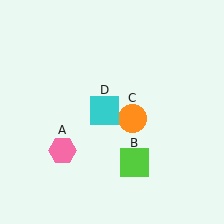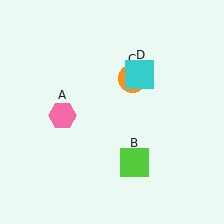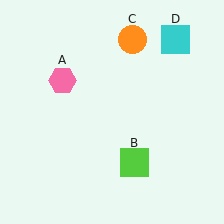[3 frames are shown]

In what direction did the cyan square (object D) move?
The cyan square (object D) moved up and to the right.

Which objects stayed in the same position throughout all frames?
Lime square (object B) remained stationary.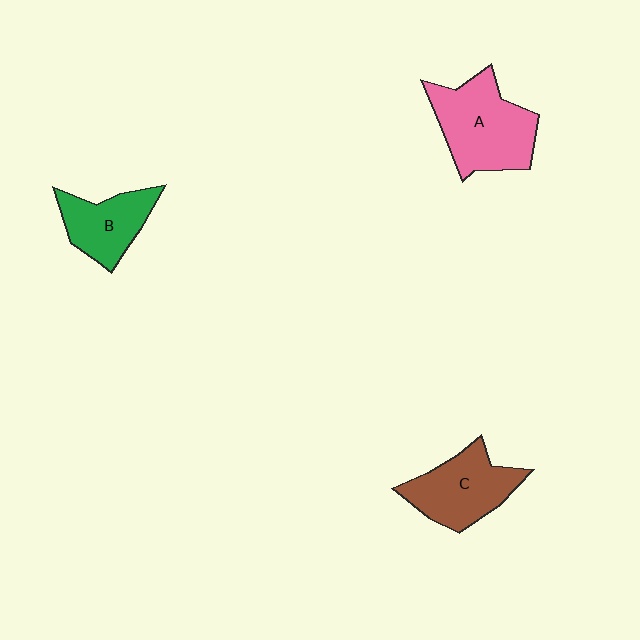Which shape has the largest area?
Shape A (pink).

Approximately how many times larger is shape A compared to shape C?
Approximately 1.2 times.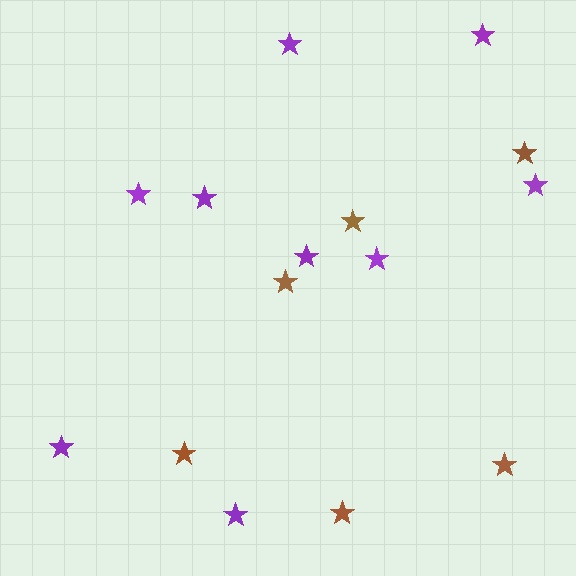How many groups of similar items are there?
There are 2 groups: one group of brown stars (6) and one group of purple stars (9).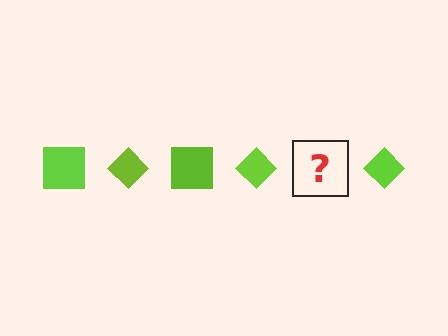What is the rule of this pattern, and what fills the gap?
The rule is that the pattern cycles through square, diamond shapes in lime. The gap should be filled with a lime square.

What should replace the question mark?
The question mark should be replaced with a lime square.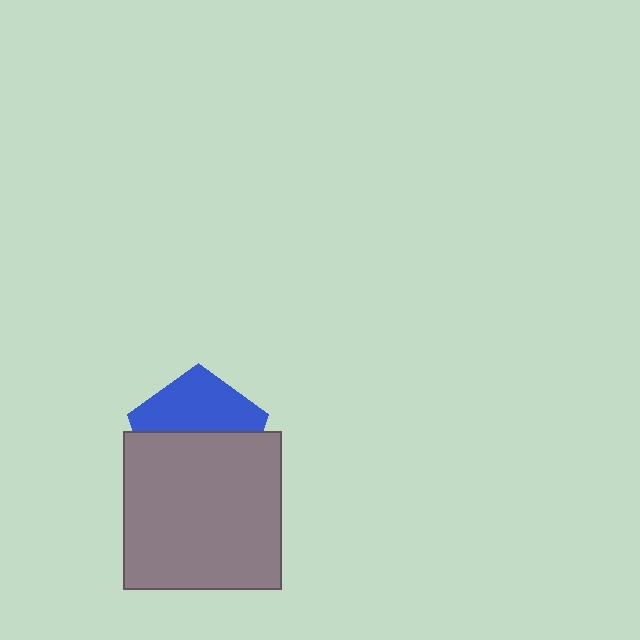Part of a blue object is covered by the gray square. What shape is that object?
It is a pentagon.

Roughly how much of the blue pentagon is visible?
About half of it is visible (roughly 45%).